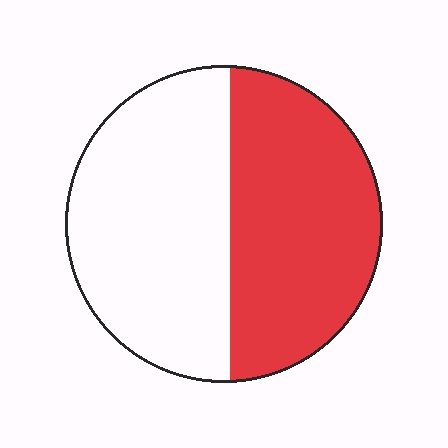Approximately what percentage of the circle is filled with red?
Approximately 50%.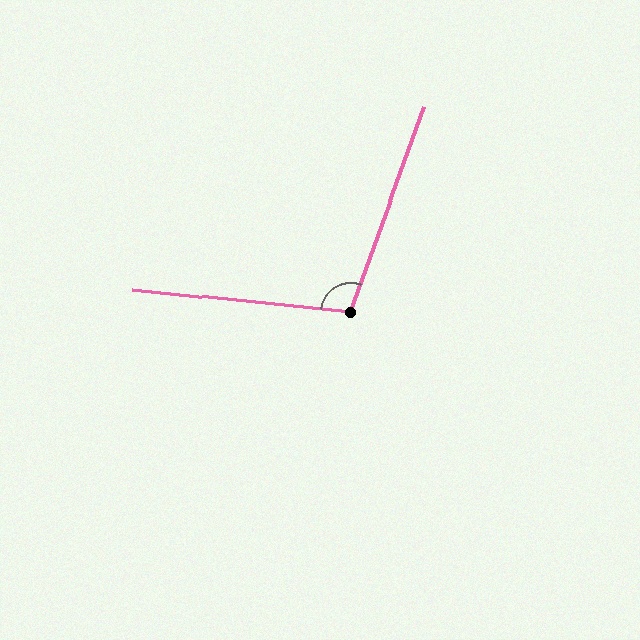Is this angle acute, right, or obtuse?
It is obtuse.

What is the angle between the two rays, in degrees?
Approximately 104 degrees.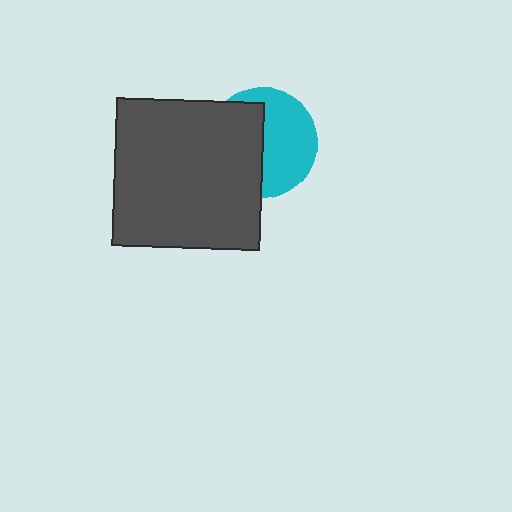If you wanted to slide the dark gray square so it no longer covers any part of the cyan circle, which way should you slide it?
Slide it left — that is the most direct way to separate the two shapes.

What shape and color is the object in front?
The object in front is a dark gray square.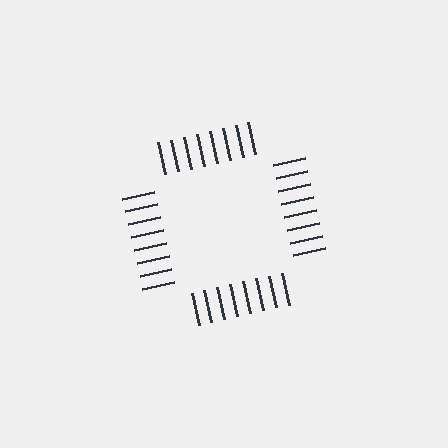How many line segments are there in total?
32 — 8 along each of the 4 edges.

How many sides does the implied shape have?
4 sides — the line-ends trace a square.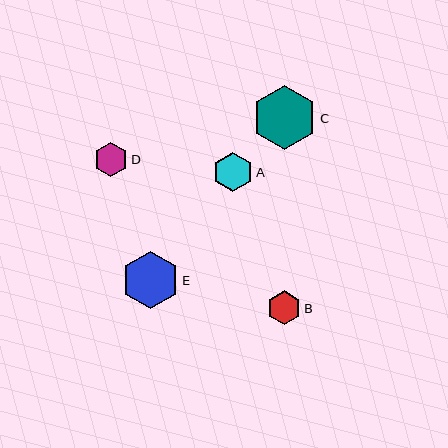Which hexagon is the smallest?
Hexagon B is the smallest with a size of approximately 34 pixels.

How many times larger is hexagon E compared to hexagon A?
Hexagon E is approximately 1.5 times the size of hexagon A.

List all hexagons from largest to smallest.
From largest to smallest: C, E, A, D, B.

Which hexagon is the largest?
Hexagon C is the largest with a size of approximately 64 pixels.